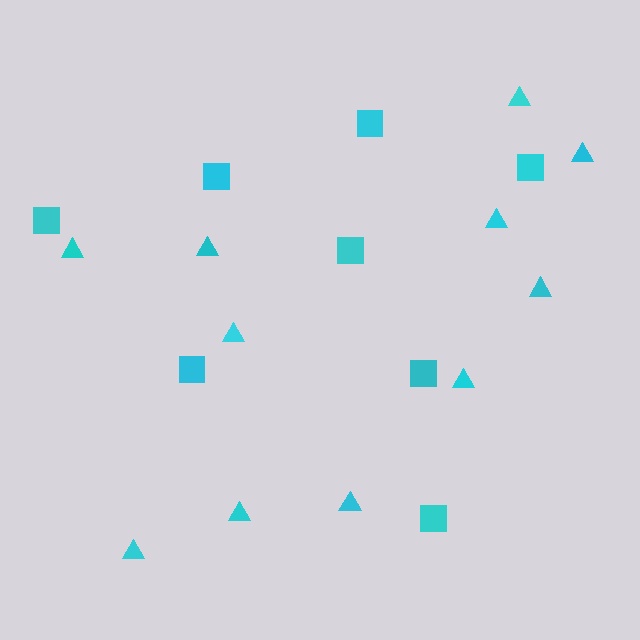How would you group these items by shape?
There are 2 groups: one group of squares (8) and one group of triangles (11).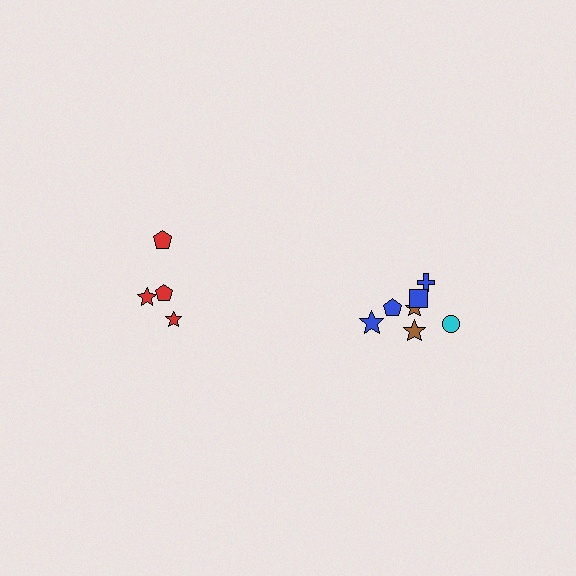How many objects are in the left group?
There are 4 objects.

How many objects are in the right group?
There are 7 objects.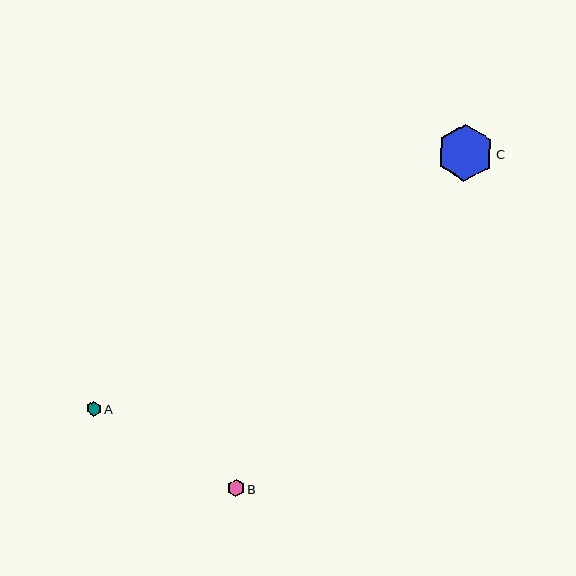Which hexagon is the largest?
Hexagon C is the largest with a size of approximately 57 pixels.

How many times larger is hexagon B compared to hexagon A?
Hexagon B is approximately 1.1 times the size of hexagon A.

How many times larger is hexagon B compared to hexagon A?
Hexagon B is approximately 1.1 times the size of hexagon A.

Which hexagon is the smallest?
Hexagon A is the smallest with a size of approximately 15 pixels.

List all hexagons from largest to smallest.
From largest to smallest: C, B, A.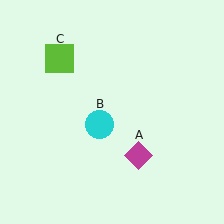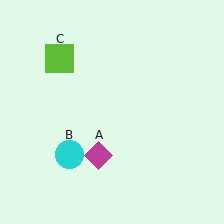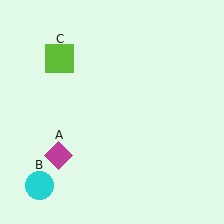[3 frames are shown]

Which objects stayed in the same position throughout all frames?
Lime square (object C) remained stationary.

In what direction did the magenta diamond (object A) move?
The magenta diamond (object A) moved left.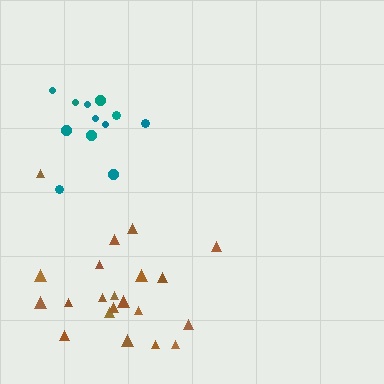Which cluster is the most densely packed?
Teal.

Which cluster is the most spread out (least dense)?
Brown.